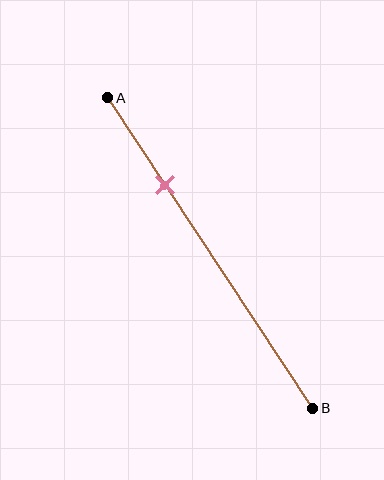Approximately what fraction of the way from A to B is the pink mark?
The pink mark is approximately 30% of the way from A to B.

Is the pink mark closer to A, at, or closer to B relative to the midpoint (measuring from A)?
The pink mark is closer to point A than the midpoint of segment AB.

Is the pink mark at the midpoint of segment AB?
No, the mark is at about 30% from A, not at the 50% midpoint.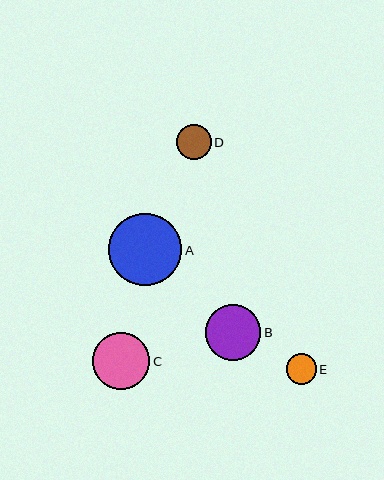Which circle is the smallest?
Circle E is the smallest with a size of approximately 30 pixels.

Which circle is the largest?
Circle A is the largest with a size of approximately 73 pixels.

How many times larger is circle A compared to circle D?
Circle A is approximately 2.1 times the size of circle D.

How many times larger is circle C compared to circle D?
Circle C is approximately 1.6 times the size of circle D.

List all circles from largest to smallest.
From largest to smallest: A, C, B, D, E.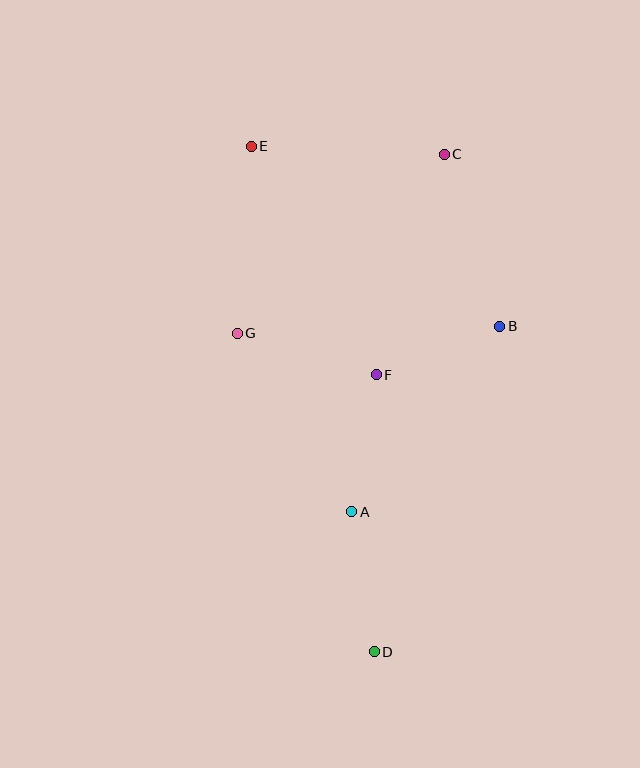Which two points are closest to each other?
Points B and F are closest to each other.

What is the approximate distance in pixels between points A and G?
The distance between A and G is approximately 212 pixels.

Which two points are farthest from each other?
Points D and E are farthest from each other.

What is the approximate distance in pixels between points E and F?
The distance between E and F is approximately 260 pixels.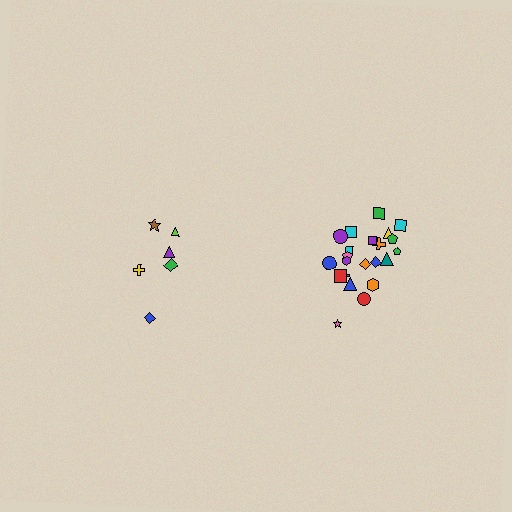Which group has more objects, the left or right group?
The right group.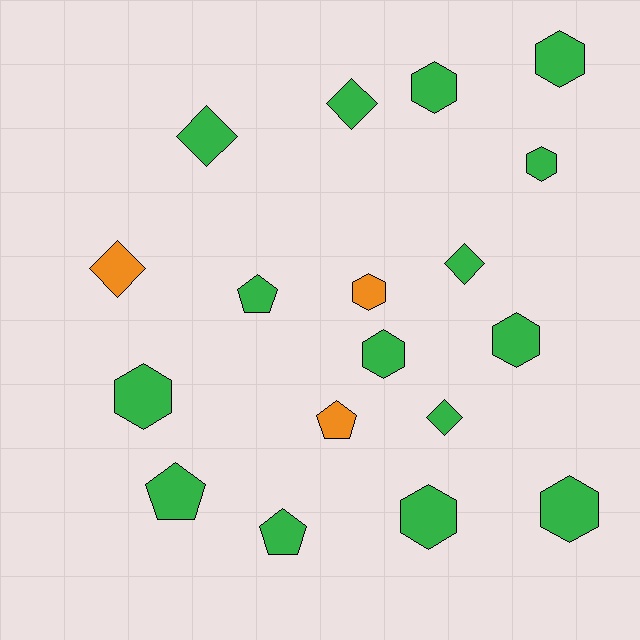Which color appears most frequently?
Green, with 15 objects.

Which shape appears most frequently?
Hexagon, with 9 objects.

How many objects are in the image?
There are 18 objects.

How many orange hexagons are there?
There is 1 orange hexagon.